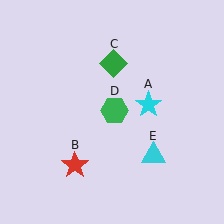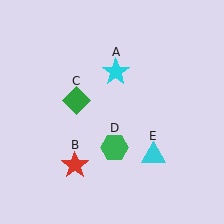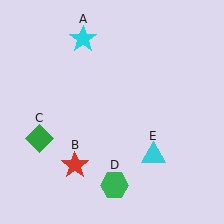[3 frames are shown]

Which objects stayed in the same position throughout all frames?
Red star (object B) and cyan triangle (object E) remained stationary.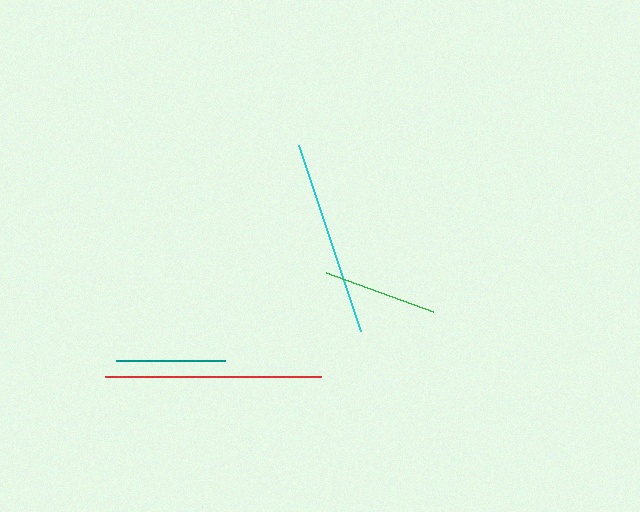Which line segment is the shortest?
The teal line is the shortest at approximately 109 pixels.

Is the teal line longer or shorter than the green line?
The green line is longer than the teal line.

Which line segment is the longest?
The red line is the longest at approximately 216 pixels.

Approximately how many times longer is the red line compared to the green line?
The red line is approximately 1.9 times the length of the green line.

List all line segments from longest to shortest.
From longest to shortest: red, cyan, green, teal.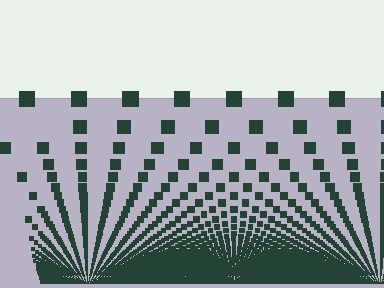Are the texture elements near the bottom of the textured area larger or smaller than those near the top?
Smaller. The gradient is inverted — elements near the bottom are smaller and denser.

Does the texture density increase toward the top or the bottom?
Density increases toward the bottom.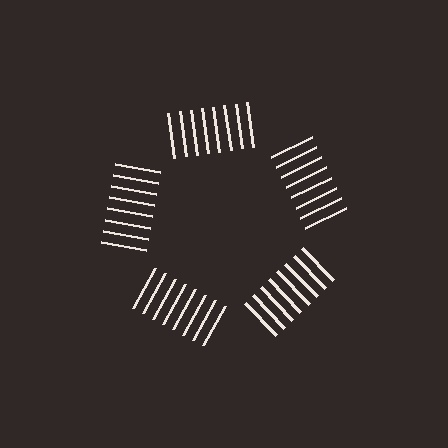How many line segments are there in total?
40 — 8 along each of the 5 edges.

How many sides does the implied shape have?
5 sides — the line-ends trace a pentagon.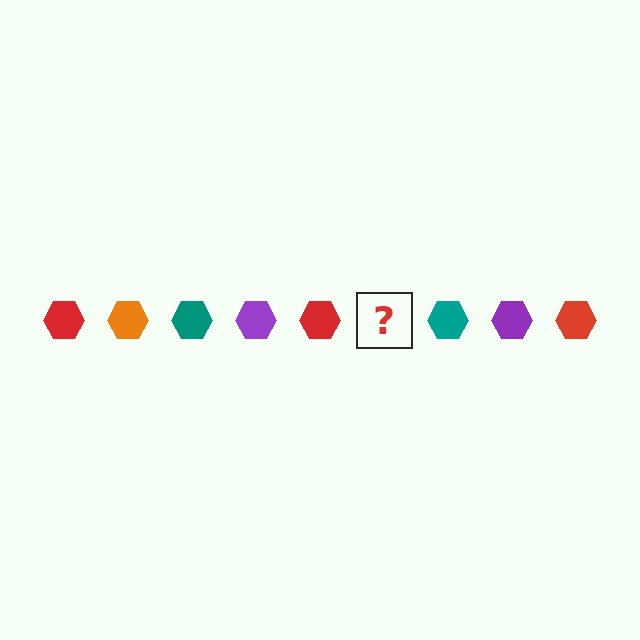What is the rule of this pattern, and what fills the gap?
The rule is that the pattern cycles through red, orange, teal, purple hexagons. The gap should be filled with an orange hexagon.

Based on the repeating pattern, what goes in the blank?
The blank should be an orange hexagon.